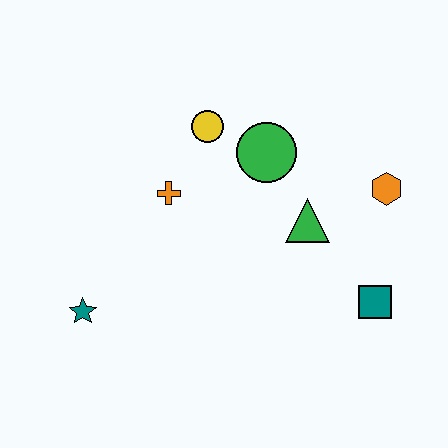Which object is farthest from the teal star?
The orange hexagon is farthest from the teal star.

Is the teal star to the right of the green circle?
No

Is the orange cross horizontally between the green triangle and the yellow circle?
No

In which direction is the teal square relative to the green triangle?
The teal square is below the green triangle.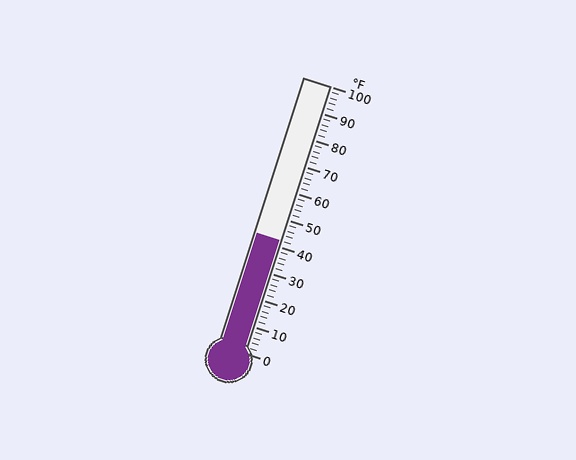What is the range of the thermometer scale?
The thermometer scale ranges from 0°F to 100°F.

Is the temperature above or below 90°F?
The temperature is below 90°F.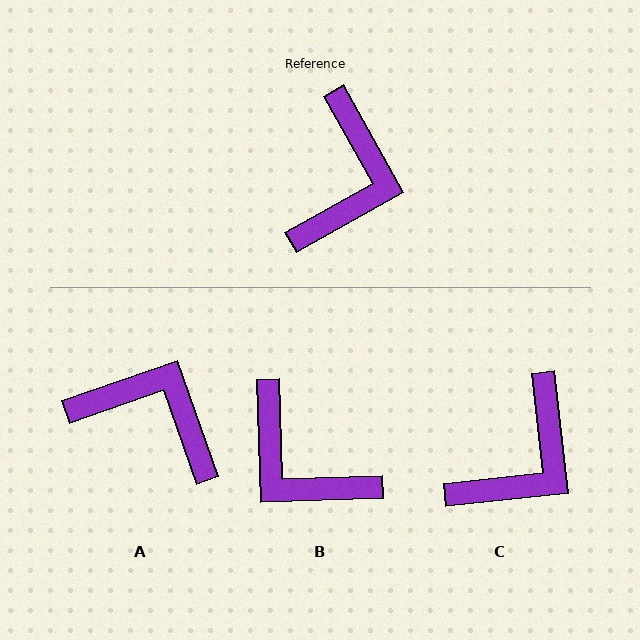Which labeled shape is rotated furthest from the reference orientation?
B, about 118 degrees away.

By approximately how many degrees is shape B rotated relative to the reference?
Approximately 118 degrees clockwise.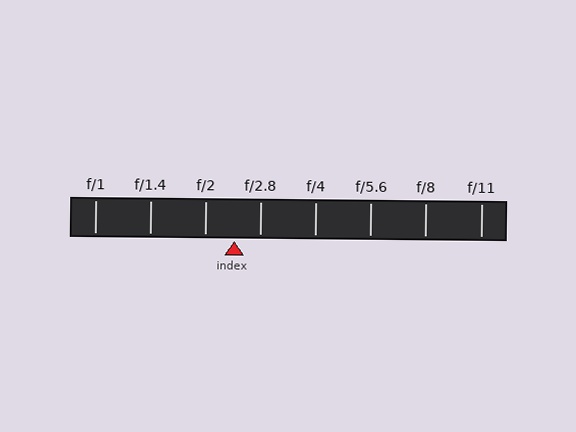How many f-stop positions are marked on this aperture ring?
There are 8 f-stop positions marked.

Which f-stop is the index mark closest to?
The index mark is closest to f/2.8.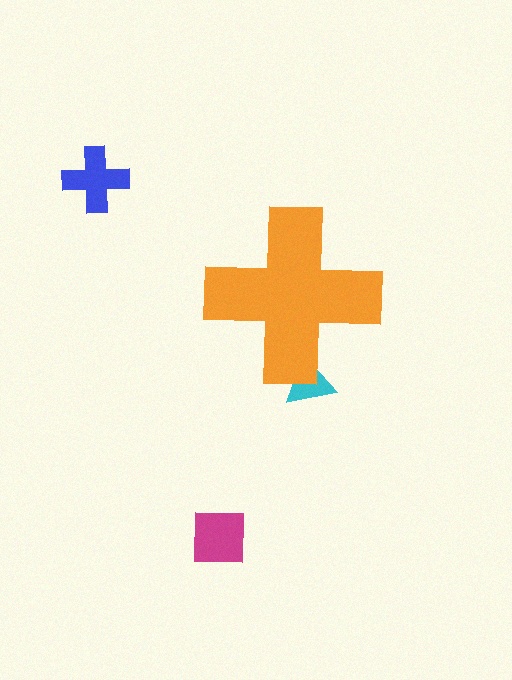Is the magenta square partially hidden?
No, the magenta square is fully visible.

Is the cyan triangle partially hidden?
Yes, the cyan triangle is partially hidden behind the orange cross.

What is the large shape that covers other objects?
An orange cross.